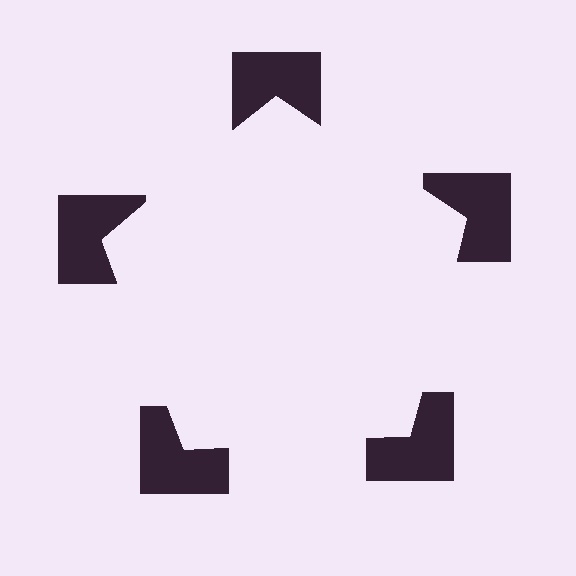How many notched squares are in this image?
There are 5 — one at each vertex of the illusory pentagon.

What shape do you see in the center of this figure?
An illusory pentagon — its edges are inferred from the aligned wedge cuts in the notched squares, not physically drawn.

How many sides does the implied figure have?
5 sides.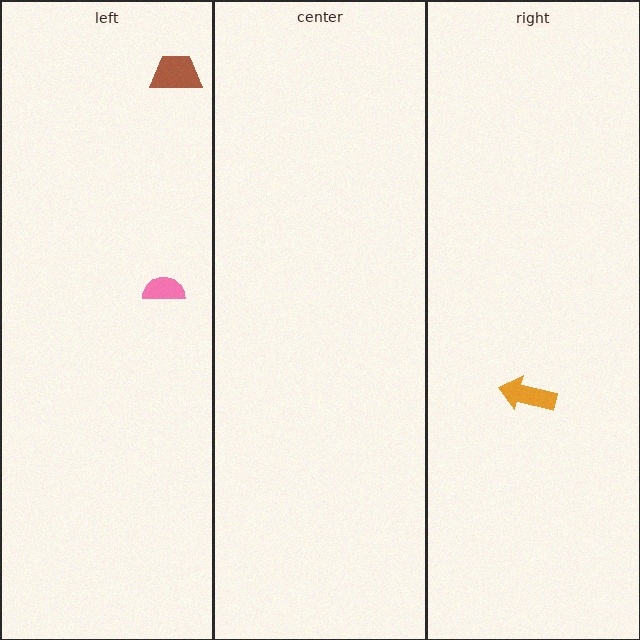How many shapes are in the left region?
2.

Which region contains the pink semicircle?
The left region.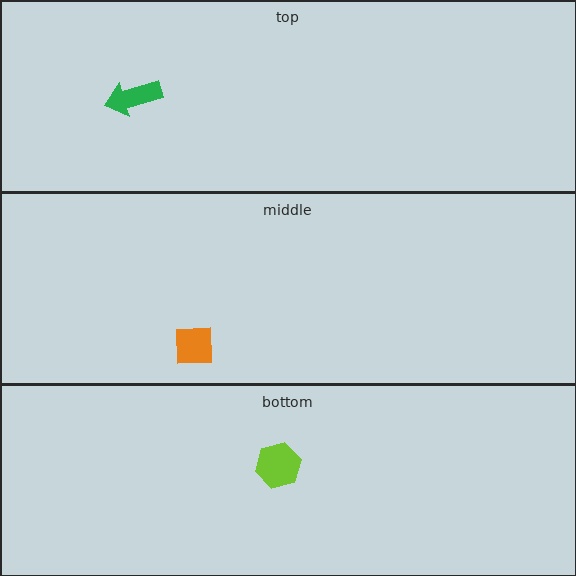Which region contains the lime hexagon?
The bottom region.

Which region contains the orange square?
The middle region.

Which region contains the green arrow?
The top region.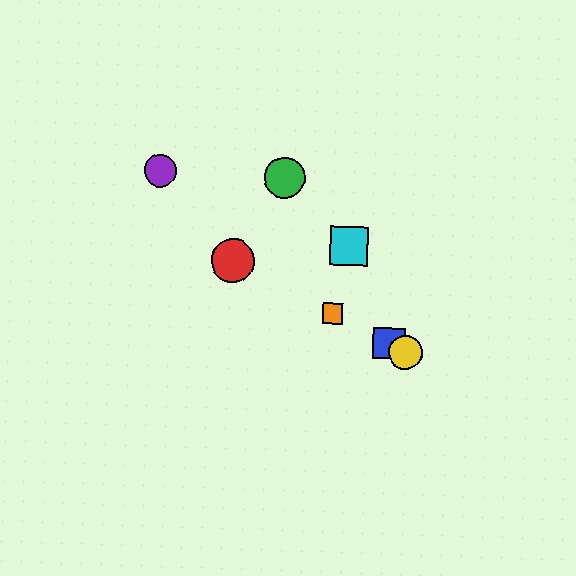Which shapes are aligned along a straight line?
The red circle, the blue square, the yellow circle, the orange square are aligned along a straight line.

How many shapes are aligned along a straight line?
4 shapes (the red circle, the blue square, the yellow circle, the orange square) are aligned along a straight line.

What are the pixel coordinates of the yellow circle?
The yellow circle is at (405, 352).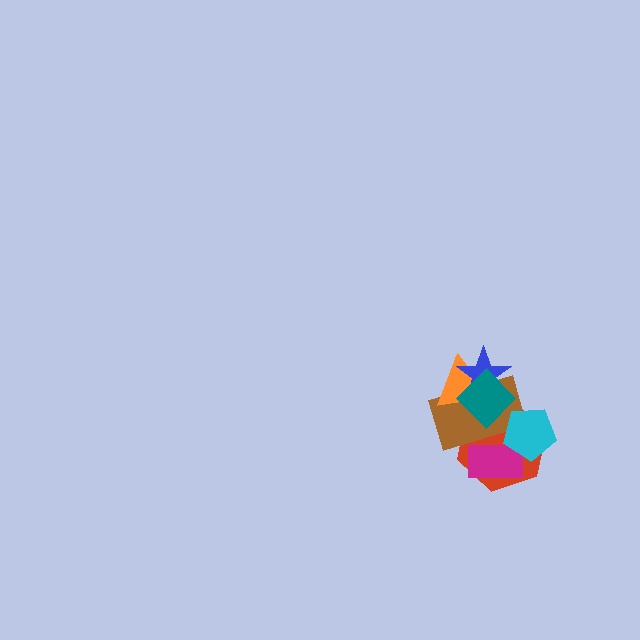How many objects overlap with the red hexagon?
4 objects overlap with the red hexagon.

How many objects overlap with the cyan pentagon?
3 objects overlap with the cyan pentagon.